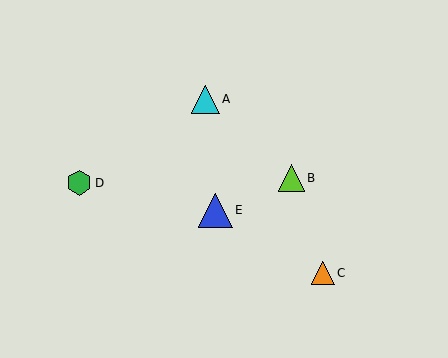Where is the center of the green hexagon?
The center of the green hexagon is at (79, 183).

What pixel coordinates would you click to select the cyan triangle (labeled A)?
Click at (206, 99) to select the cyan triangle A.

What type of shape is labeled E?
Shape E is a blue triangle.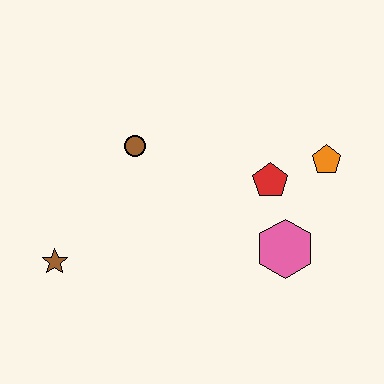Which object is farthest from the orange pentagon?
The brown star is farthest from the orange pentagon.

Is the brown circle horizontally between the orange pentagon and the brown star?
Yes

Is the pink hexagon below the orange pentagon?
Yes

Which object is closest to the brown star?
The brown circle is closest to the brown star.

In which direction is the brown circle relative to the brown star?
The brown circle is above the brown star.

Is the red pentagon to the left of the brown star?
No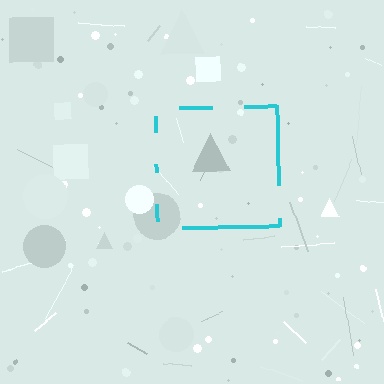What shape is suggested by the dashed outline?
The dashed outline suggests a square.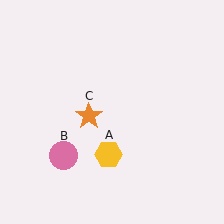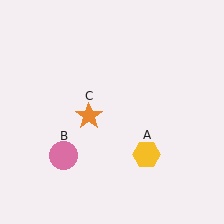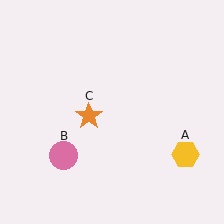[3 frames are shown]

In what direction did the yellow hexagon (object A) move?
The yellow hexagon (object A) moved right.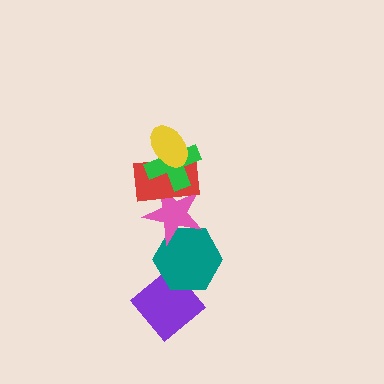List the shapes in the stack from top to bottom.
From top to bottom: the yellow ellipse, the green cross, the red rectangle, the pink star, the teal hexagon, the purple diamond.